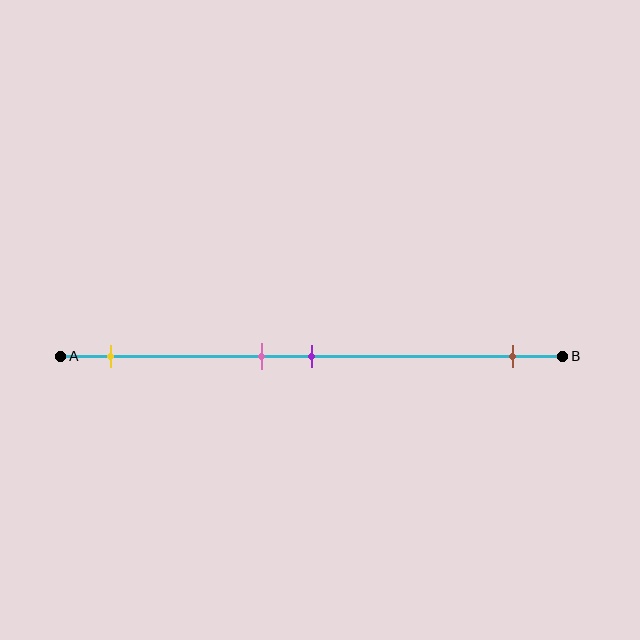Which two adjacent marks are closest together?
The pink and purple marks are the closest adjacent pair.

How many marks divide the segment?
There are 4 marks dividing the segment.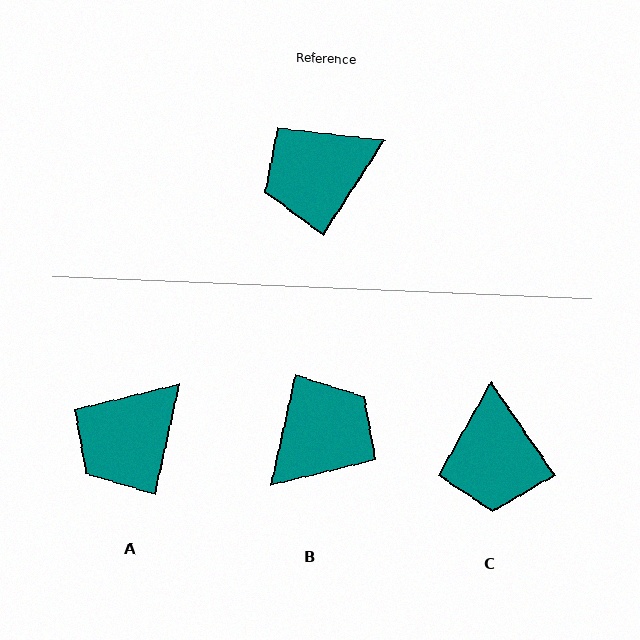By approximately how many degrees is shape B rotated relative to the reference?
Approximately 160 degrees clockwise.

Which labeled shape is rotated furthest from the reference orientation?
B, about 160 degrees away.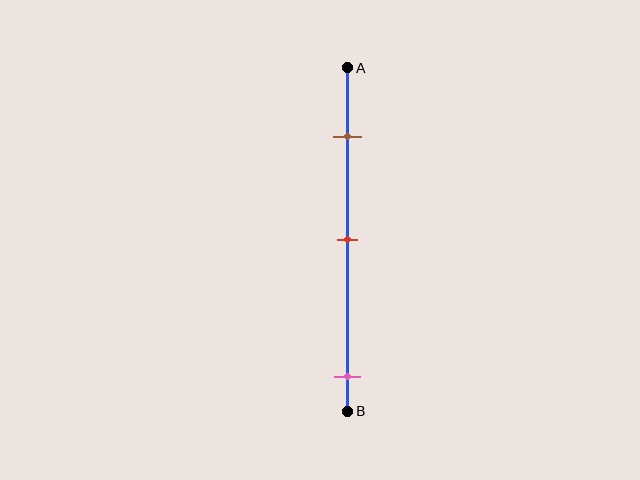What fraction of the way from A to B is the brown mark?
The brown mark is approximately 20% (0.2) of the way from A to B.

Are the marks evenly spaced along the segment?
No, the marks are not evenly spaced.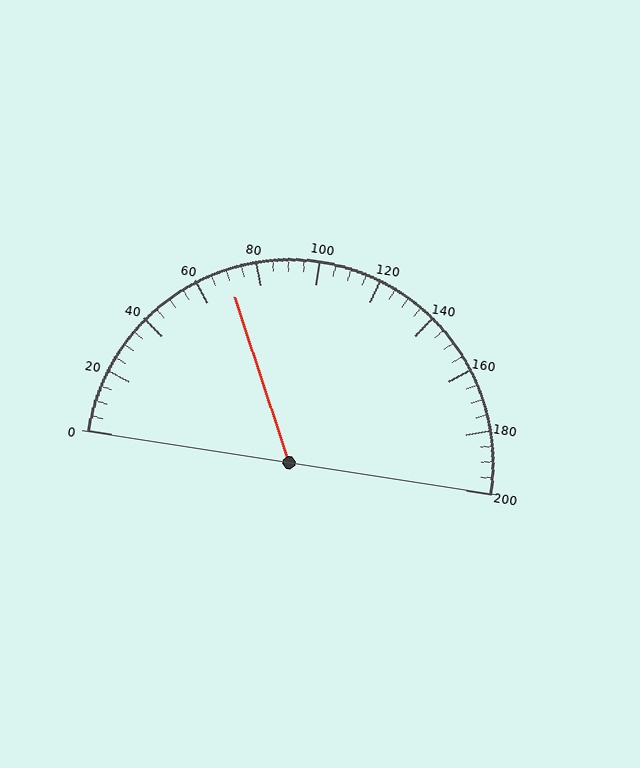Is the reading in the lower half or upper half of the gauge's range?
The reading is in the lower half of the range (0 to 200).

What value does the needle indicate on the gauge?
The needle indicates approximately 70.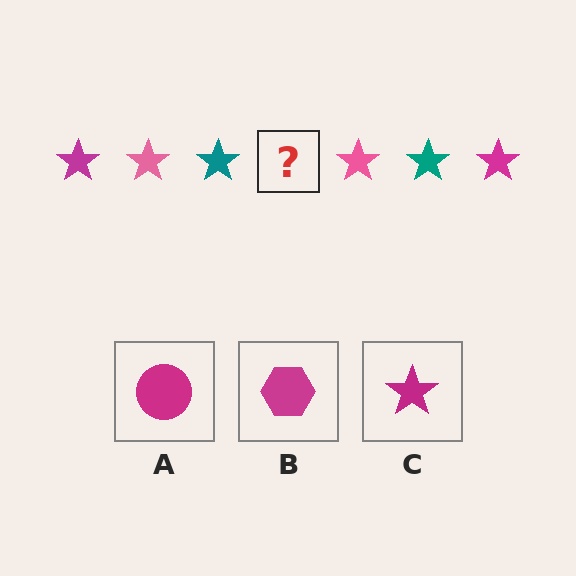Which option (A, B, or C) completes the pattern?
C.